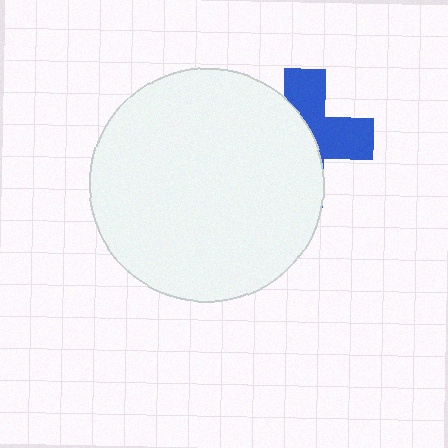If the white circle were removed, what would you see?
You would see the complete blue cross.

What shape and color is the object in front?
The object in front is a white circle.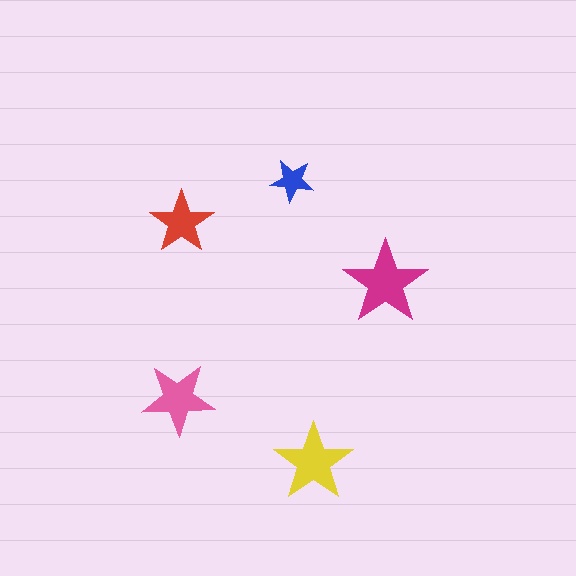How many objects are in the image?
There are 5 objects in the image.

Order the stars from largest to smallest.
the magenta one, the yellow one, the pink one, the red one, the blue one.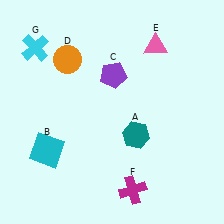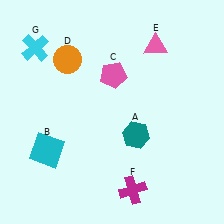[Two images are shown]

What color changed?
The pentagon (C) changed from purple in Image 1 to pink in Image 2.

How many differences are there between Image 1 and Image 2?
There is 1 difference between the two images.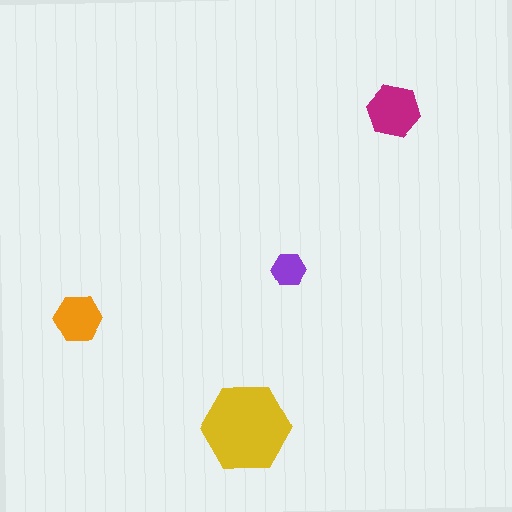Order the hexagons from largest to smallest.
the yellow one, the magenta one, the orange one, the purple one.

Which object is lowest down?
The yellow hexagon is bottommost.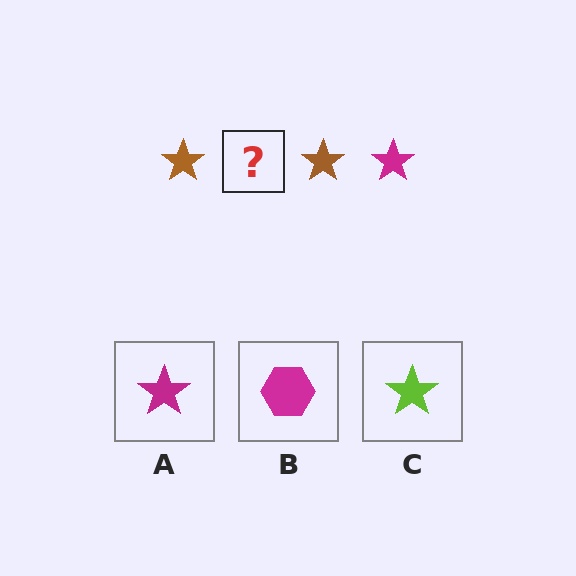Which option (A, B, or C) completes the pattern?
A.